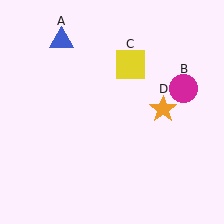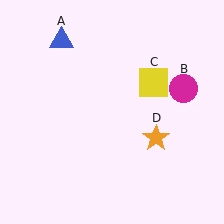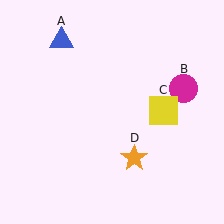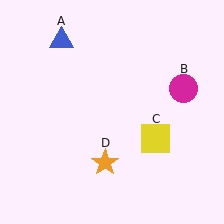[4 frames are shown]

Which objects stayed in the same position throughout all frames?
Blue triangle (object A) and magenta circle (object B) remained stationary.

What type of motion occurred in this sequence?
The yellow square (object C), orange star (object D) rotated clockwise around the center of the scene.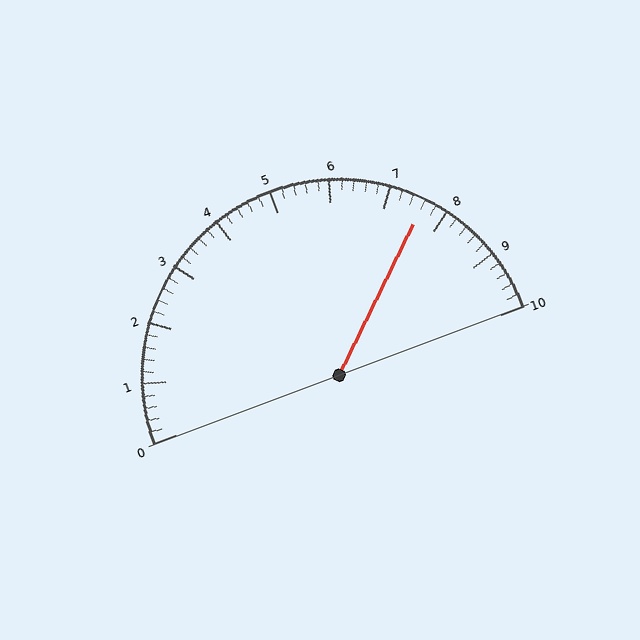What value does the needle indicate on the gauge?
The needle indicates approximately 7.6.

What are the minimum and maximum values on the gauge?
The gauge ranges from 0 to 10.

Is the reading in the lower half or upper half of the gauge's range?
The reading is in the upper half of the range (0 to 10).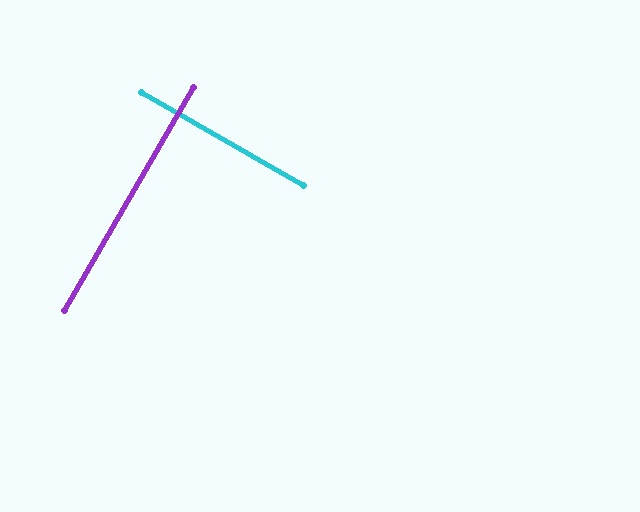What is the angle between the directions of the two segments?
Approximately 90 degrees.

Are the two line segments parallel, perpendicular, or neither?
Perpendicular — they meet at approximately 90°.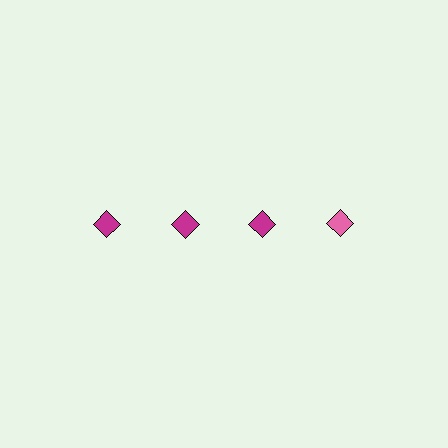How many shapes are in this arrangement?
There are 4 shapes arranged in a grid pattern.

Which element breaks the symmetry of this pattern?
The pink diamond in the top row, second from right column breaks the symmetry. All other shapes are magenta diamonds.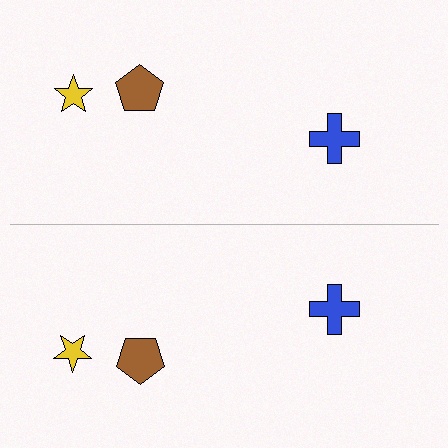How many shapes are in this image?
There are 6 shapes in this image.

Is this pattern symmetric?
Yes, this pattern has bilateral (reflection) symmetry.